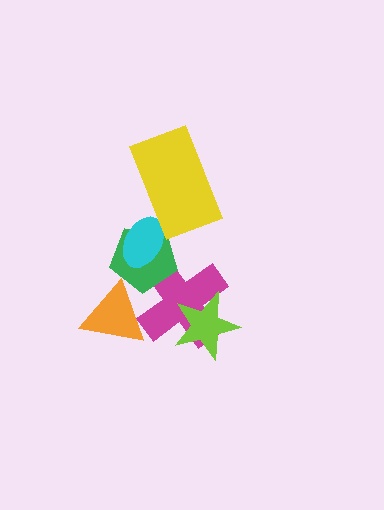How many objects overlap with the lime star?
1 object overlaps with the lime star.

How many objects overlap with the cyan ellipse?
2 objects overlap with the cyan ellipse.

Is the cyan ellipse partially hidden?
Yes, it is partially covered by another shape.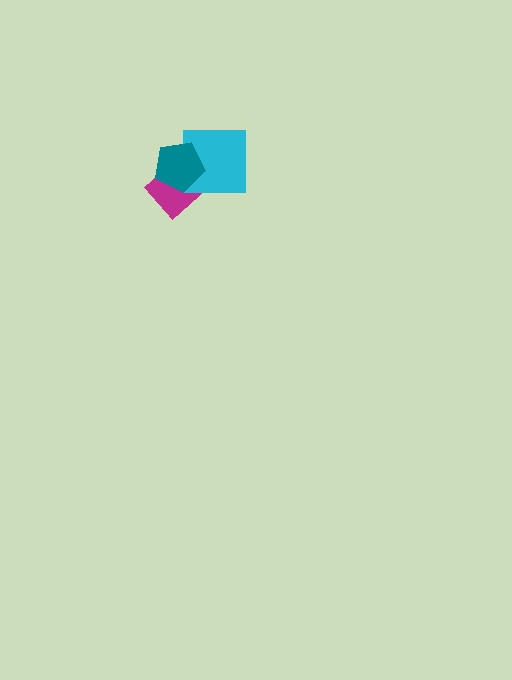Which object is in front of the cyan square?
The teal pentagon is in front of the cyan square.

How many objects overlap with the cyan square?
2 objects overlap with the cyan square.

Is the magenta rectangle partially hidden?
Yes, it is partially covered by another shape.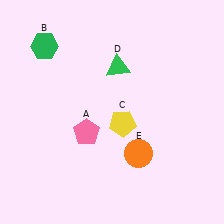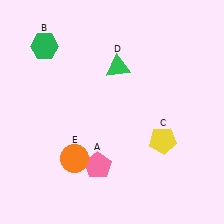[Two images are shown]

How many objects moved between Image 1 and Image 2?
3 objects moved between the two images.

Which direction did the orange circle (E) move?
The orange circle (E) moved left.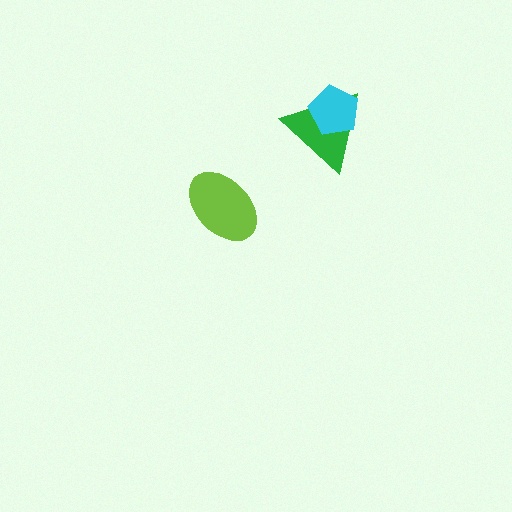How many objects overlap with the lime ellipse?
0 objects overlap with the lime ellipse.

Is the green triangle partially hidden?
Yes, it is partially covered by another shape.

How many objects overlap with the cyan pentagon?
1 object overlaps with the cyan pentagon.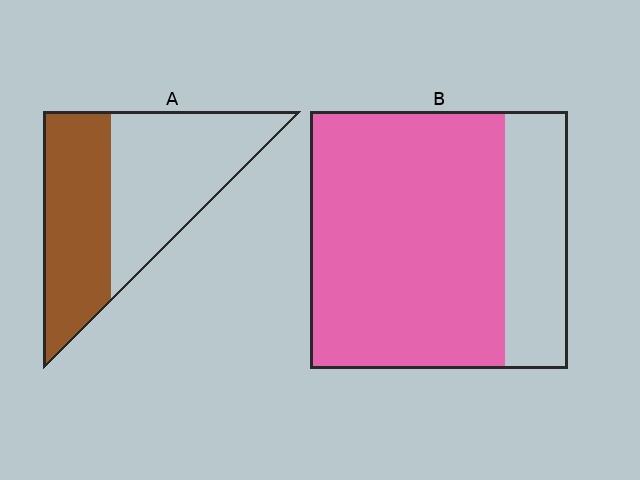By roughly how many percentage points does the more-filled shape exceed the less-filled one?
By roughly 30 percentage points (B over A).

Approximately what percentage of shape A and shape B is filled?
A is approximately 45% and B is approximately 75%.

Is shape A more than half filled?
No.